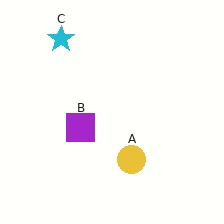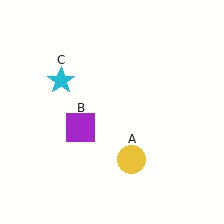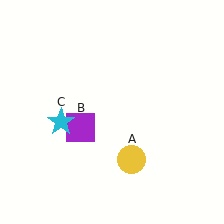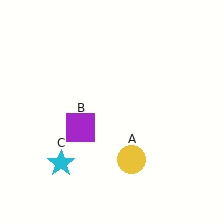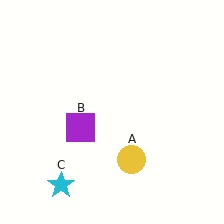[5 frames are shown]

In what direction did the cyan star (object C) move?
The cyan star (object C) moved down.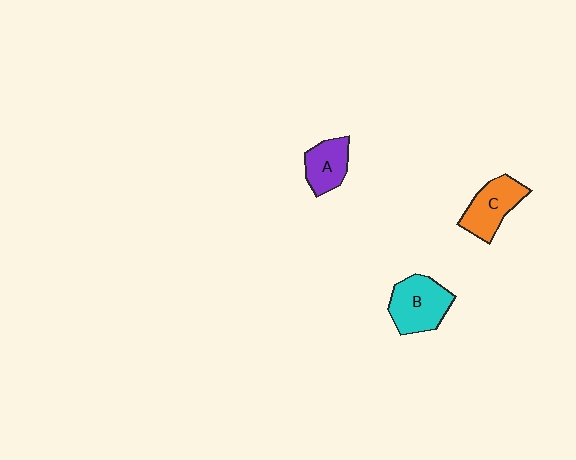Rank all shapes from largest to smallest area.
From largest to smallest: B (cyan), C (orange), A (purple).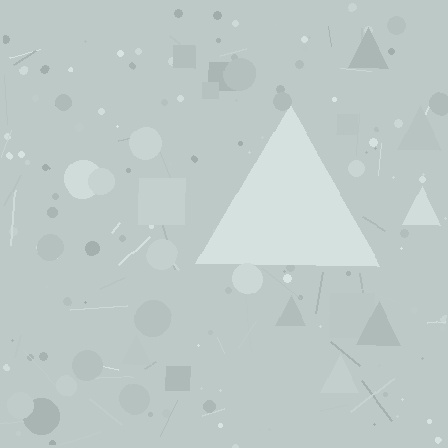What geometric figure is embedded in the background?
A triangle is embedded in the background.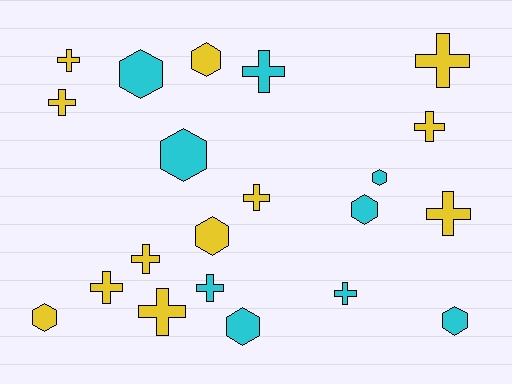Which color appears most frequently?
Yellow, with 12 objects.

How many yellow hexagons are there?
There are 3 yellow hexagons.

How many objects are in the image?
There are 21 objects.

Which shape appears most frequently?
Cross, with 12 objects.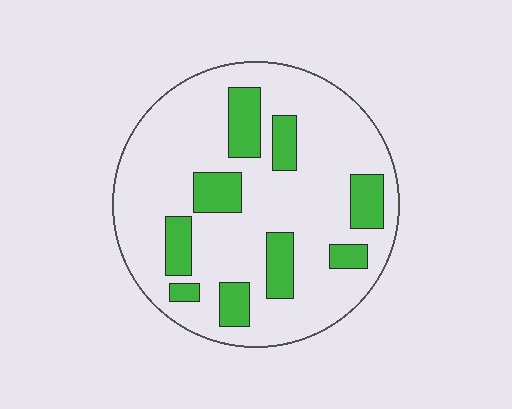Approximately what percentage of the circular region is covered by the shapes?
Approximately 20%.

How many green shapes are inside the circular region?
9.